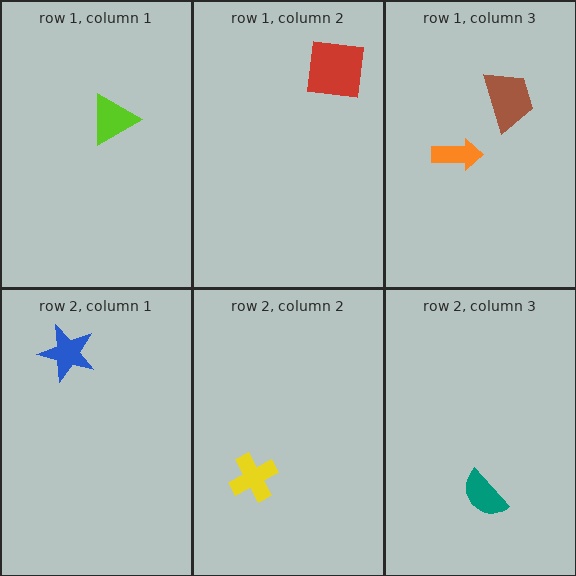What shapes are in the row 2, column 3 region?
The teal semicircle.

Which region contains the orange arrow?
The row 1, column 3 region.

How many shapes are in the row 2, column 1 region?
1.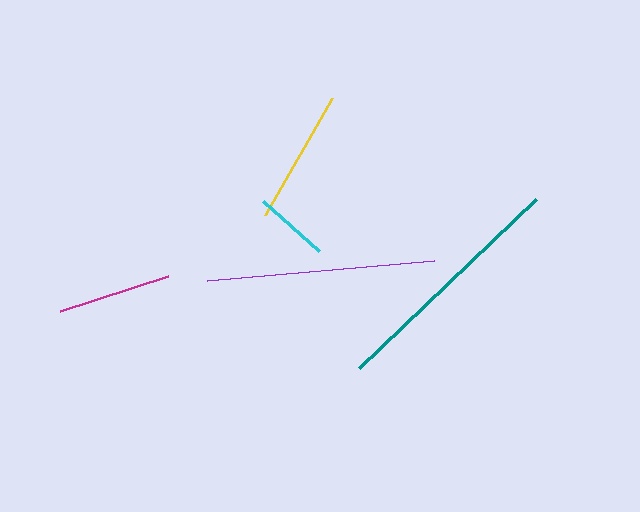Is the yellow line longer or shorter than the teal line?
The teal line is longer than the yellow line.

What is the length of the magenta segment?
The magenta segment is approximately 113 pixels long.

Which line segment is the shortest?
The cyan line is the shortest at approximately 76 pixels.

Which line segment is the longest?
The teal line is the longest at approximately 245 pixels.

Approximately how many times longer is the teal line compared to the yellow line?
The teal line is approximately 1.8 times the length of the yellow line.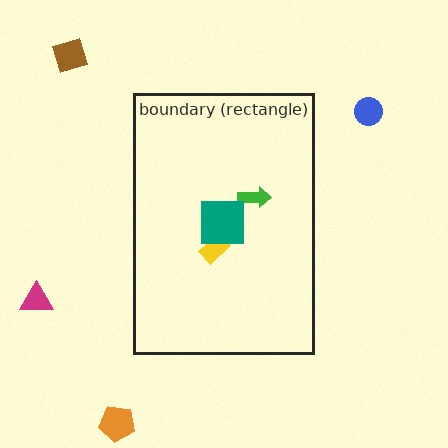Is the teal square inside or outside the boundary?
Inside.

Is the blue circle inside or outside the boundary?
Outside.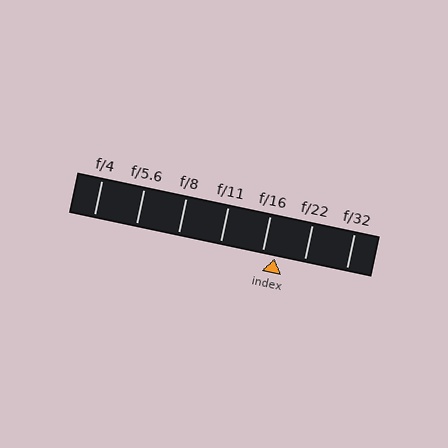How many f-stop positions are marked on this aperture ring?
There are 7 f-stop positions marked.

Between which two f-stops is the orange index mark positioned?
The index mark is between f/16 and f/22.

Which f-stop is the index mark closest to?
The index mark is closest to f/16.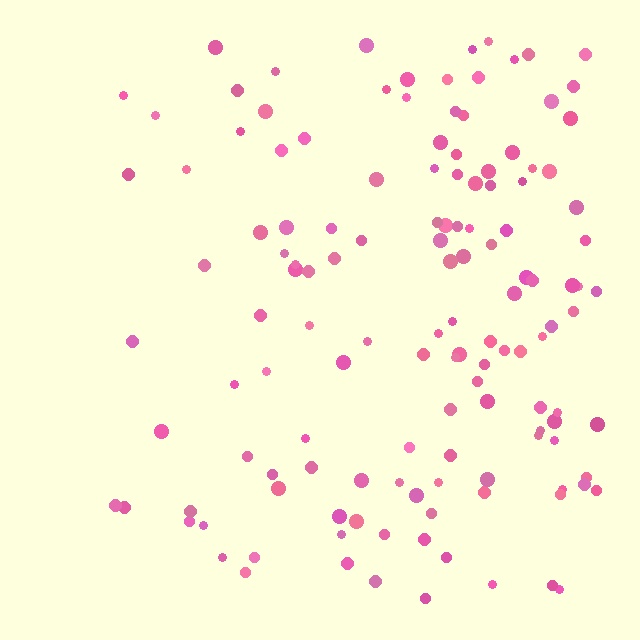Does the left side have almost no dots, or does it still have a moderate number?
Still a moderate number, just noticeably fewer than the right.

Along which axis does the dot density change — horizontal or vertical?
Horizontal.